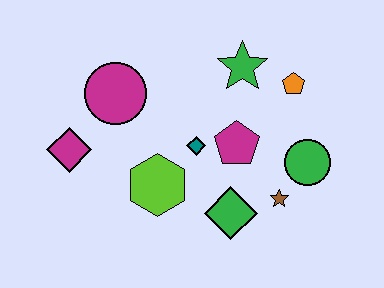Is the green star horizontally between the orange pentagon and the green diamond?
Yes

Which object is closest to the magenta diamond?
The magenta circle is closest to the magenta diamond.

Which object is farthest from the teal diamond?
The magenta diamond is farthest from the teal diamond.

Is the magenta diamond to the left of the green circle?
Yes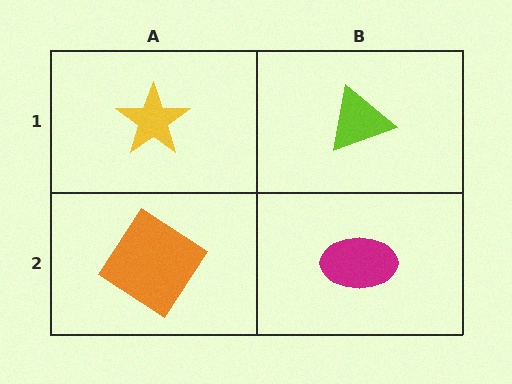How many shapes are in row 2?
2 shapes.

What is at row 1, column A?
A yellow star.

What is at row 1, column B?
A lime triangle.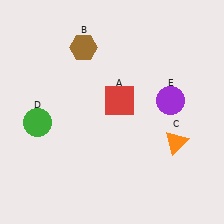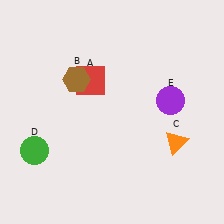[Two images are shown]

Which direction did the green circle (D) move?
The green circle (D) moved down.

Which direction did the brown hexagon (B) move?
The brown hexagon (B) moved down.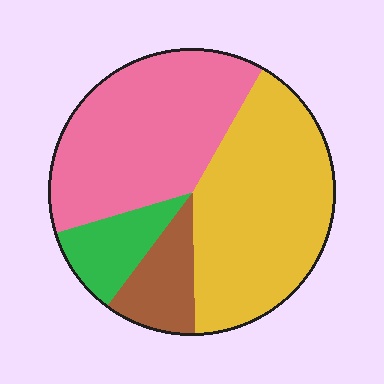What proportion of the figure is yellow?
Yellow takes up between a third and a half of the figure.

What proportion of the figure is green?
Green takes up about one tenth (1/10) of the figure.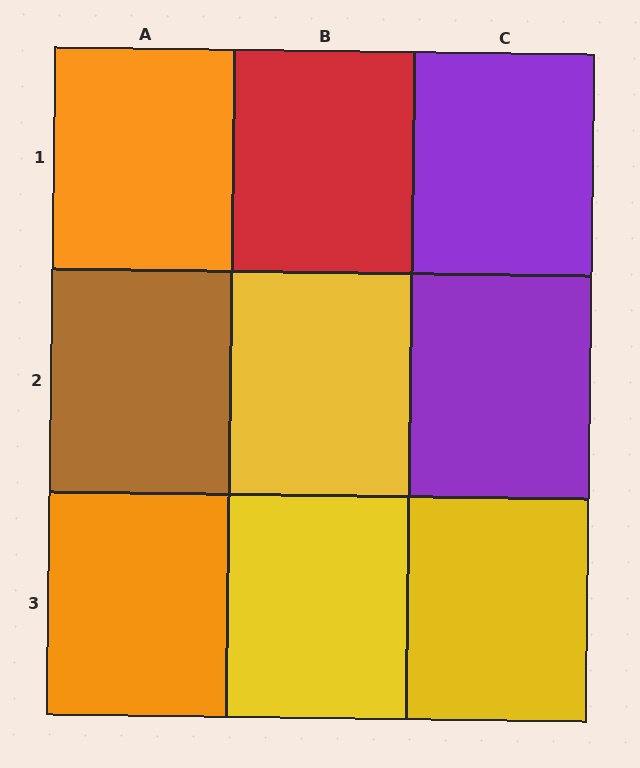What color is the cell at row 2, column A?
Brown.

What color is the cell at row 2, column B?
Yellow.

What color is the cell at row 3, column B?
Yellow.